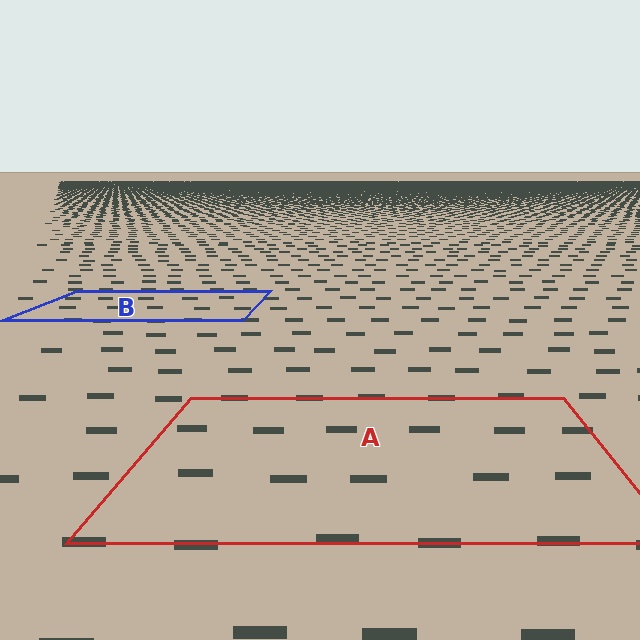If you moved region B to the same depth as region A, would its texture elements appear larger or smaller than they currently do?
They would appear larger. At a closer depth, the same texture elements are projected at a bigger on-screen size.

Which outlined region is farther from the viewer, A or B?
Region B is farther from the viewer — the texture elements inside it appear smaller and more densely packed.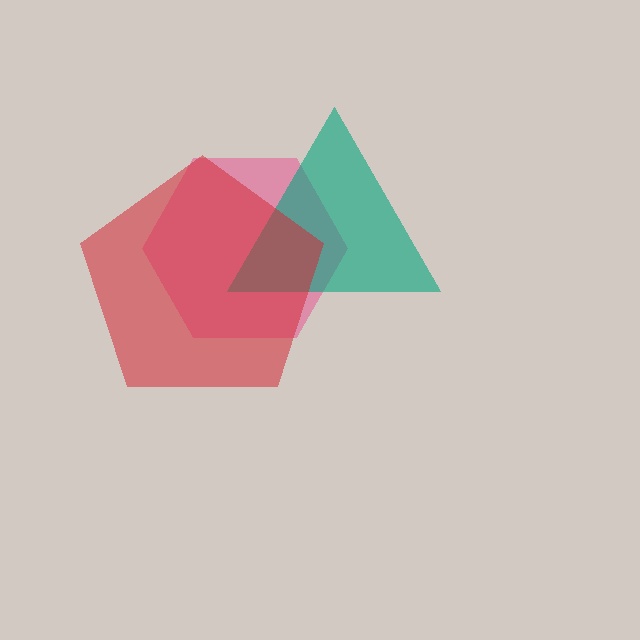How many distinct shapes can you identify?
There are 3 distinct shapes: a pink hexagon, a teal triangle, a red pentagon.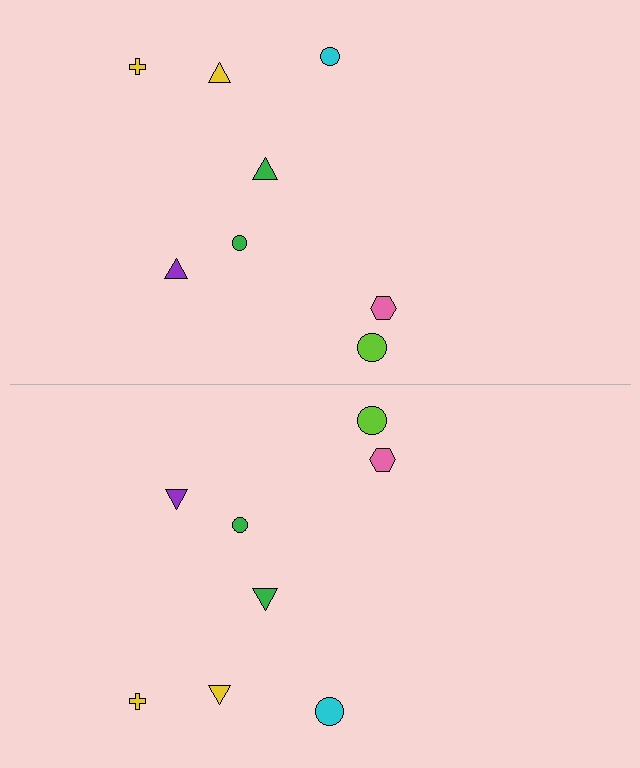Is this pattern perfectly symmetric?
No, the pattern is not perfectly symmetric. The cyan circle on the bottom side has a different size than its mirror counterpart.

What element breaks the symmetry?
The cyan circle on the bottom side has a different size than its mirror counterpart.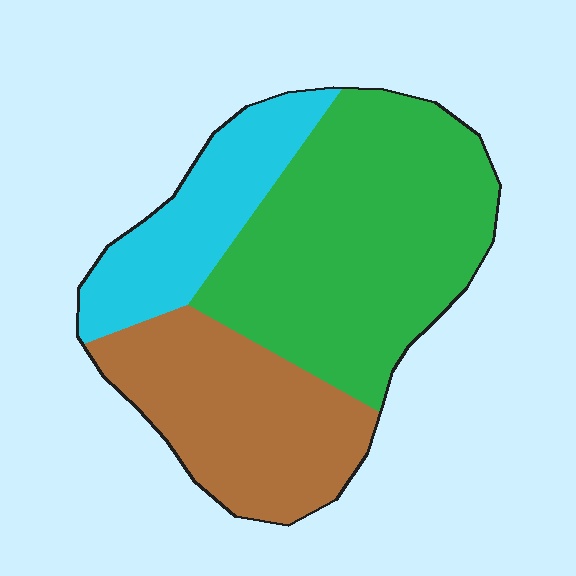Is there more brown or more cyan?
Brown.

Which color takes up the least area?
Cyan, at roughly 20%.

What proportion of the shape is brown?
Brown takes up about one third (1/3) of the shape.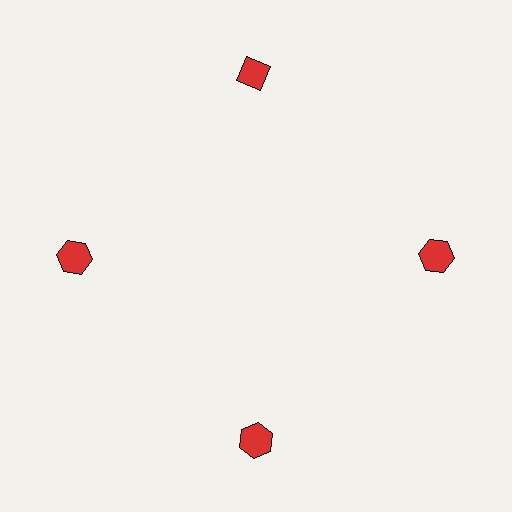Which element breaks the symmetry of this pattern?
The red diamond at roughly the 12 o'clock position breaks the symmetry. All other shapes are red hexagons.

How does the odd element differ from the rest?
It has a different shape: diamond instead of hexagon.